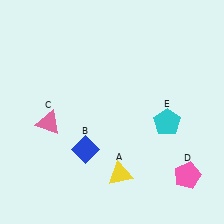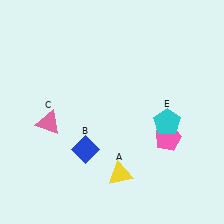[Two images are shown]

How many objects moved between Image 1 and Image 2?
1 object moved between the two images.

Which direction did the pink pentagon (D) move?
The pink pentagon (D) moved up.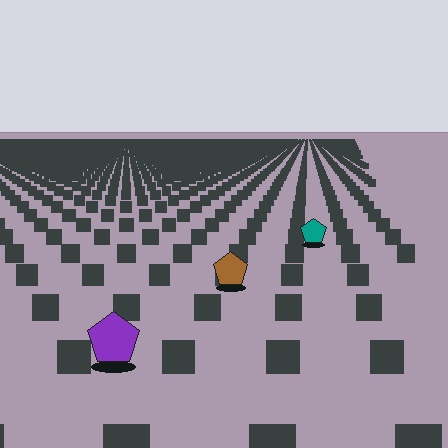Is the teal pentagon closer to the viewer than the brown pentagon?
No. The brown pentagon is closer — you can tell from the texture gradient: the ground texture is coarser near it.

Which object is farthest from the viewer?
The teal pentagon is farthest from the viewer. It appears smaller and the ground texture around it is denser.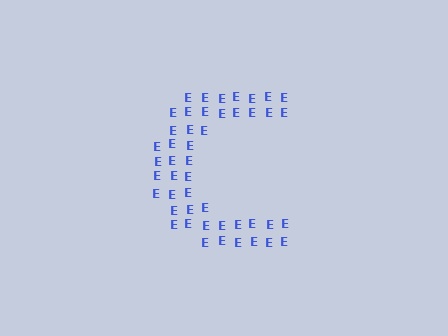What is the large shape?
The large shape is the letter C.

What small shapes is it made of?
It is made of small letter E's.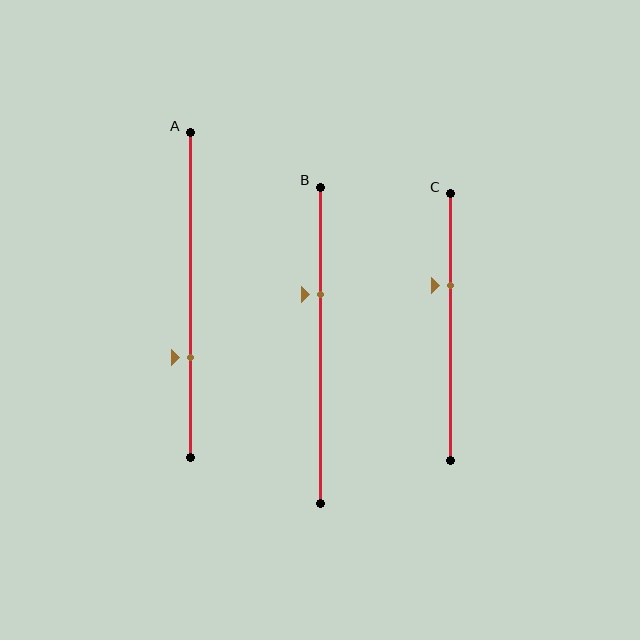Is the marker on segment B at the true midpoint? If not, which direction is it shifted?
No, the marker on segment B is shifted upward by about 16% of the segment length.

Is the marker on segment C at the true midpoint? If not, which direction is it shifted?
No, the marker on segment C is shifted upward by about 16% of the segment length.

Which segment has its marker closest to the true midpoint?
Segment C has its marker closest to the true midpoint.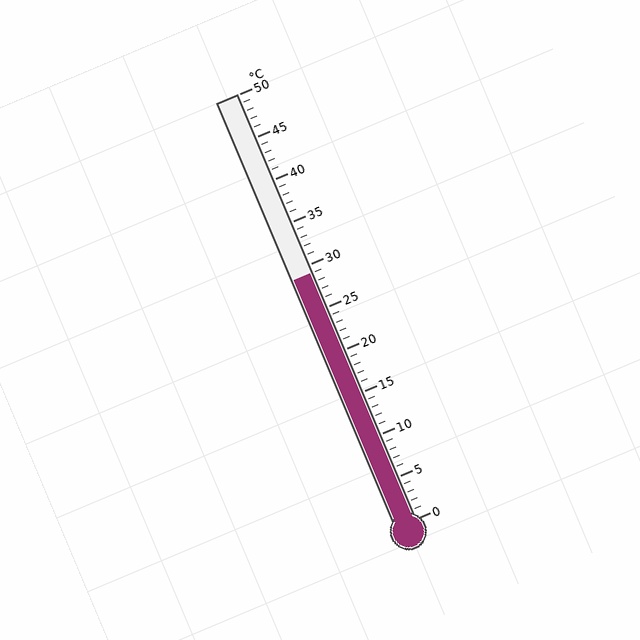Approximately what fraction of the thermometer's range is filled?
The thermometer is filled to approximately 60% of its range.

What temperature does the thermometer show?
The thermometer shows approximately 29°C.